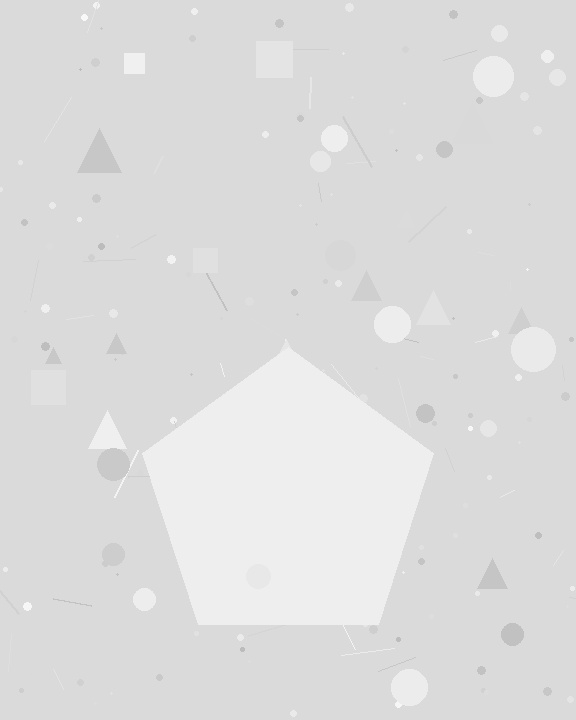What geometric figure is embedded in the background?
A pentagon is embedded in the background.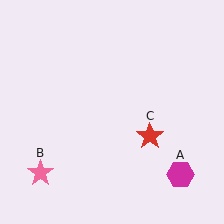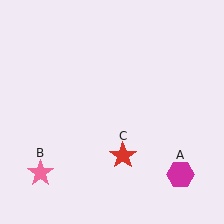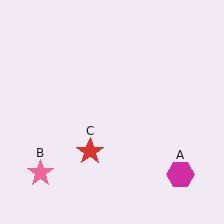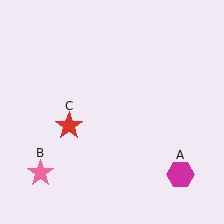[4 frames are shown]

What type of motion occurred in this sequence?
The red star (object C) rotated clockwise around the center of the scene.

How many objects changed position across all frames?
1 object changed position: red star (object C).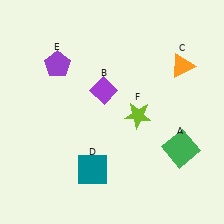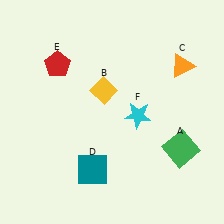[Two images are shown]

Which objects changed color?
B changed from purple to yellow. E changed from purple to red. F changed from lime to cyan.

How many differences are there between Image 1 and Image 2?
There are 3 differences between the two images.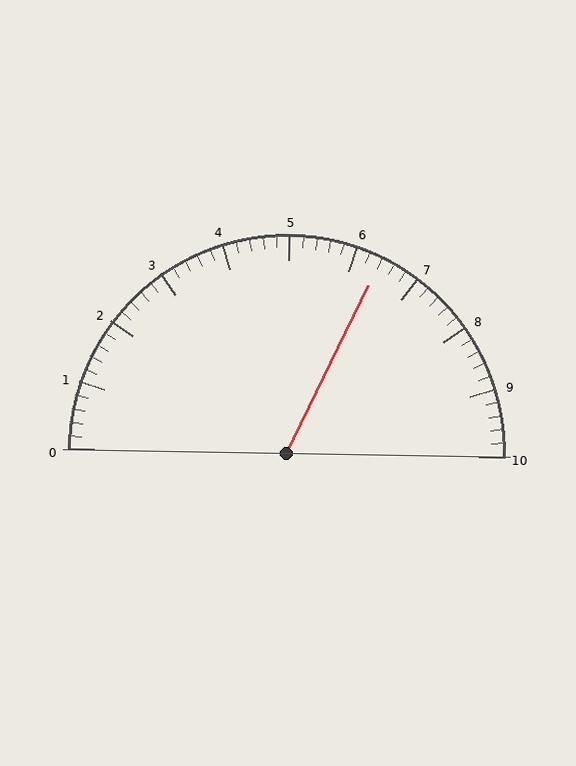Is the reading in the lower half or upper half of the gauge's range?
The reading is in the upper half of the range (0 to 10).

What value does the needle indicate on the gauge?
The needle indicates approximately 6.4.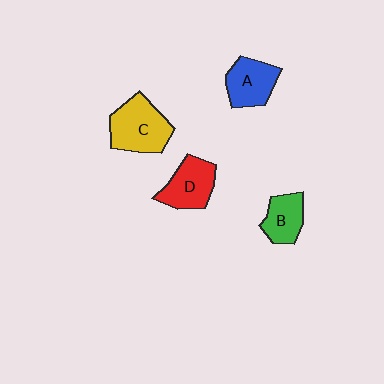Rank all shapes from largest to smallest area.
From largest to smallest: C (yellow), D (red), A (blue), B (green).